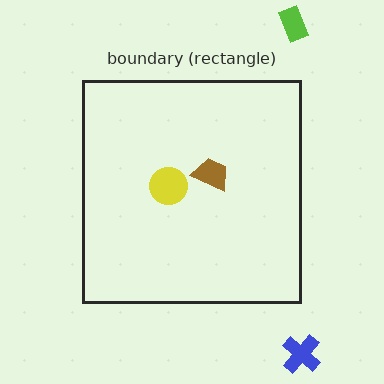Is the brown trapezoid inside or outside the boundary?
Inside.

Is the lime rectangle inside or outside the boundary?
Outside.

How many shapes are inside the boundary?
2 inside, 2 outside.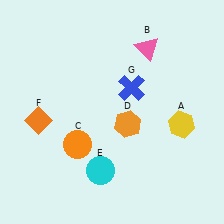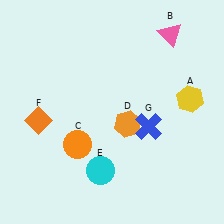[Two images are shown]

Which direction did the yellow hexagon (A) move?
The yellow hexagon (A) moved up.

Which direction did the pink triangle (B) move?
The pink triangle (B) moved right.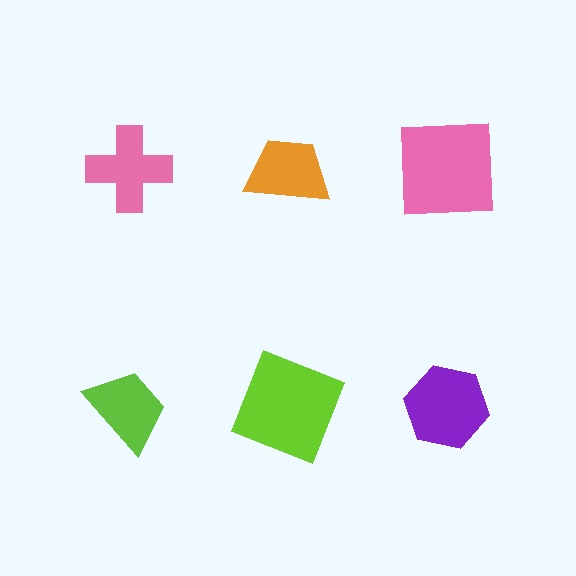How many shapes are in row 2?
3 shapes.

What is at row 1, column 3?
A pink square.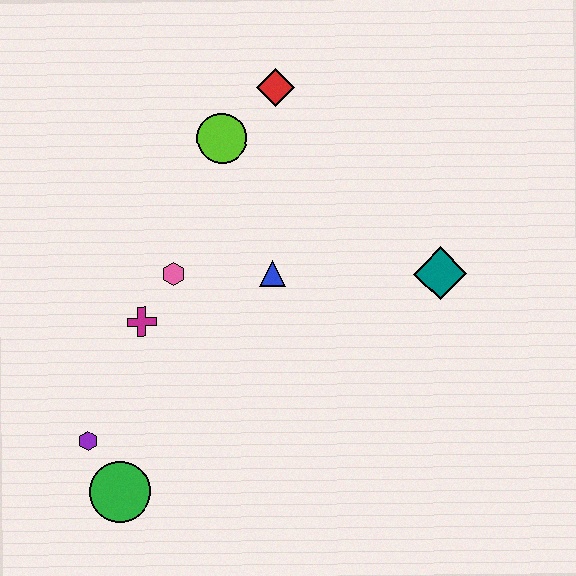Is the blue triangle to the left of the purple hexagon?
No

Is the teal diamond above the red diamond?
No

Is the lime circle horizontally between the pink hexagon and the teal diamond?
Yes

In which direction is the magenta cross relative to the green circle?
The magenta cross is above the green circle.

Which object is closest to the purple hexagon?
The green circle is closest to the purple hexagon.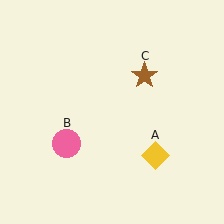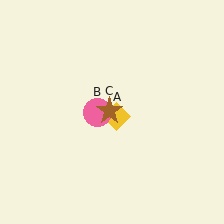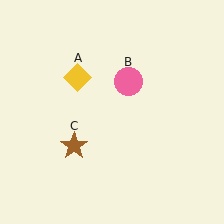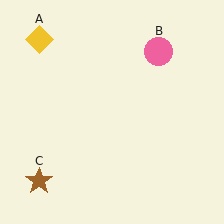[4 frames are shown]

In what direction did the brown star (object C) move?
The brown star (object C) moved down and to the left.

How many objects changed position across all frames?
3 objects changed position: yellow diamond (object A), pink circle (object B), brown star (object C).